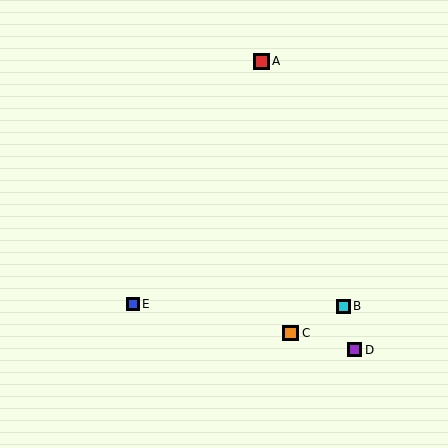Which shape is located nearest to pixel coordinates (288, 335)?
The orange square (labeled C) at (291, 333) is nearest to that location.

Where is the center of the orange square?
The center of the orange square is at (291, 333).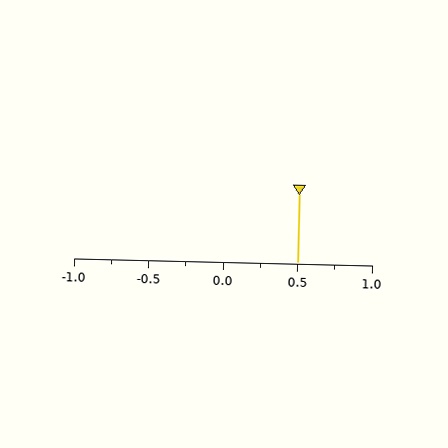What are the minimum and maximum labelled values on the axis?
The axis runs from -1.0 to 1.0.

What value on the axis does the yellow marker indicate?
The marker indicates approximately 0.5.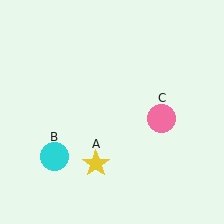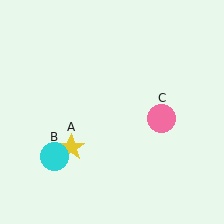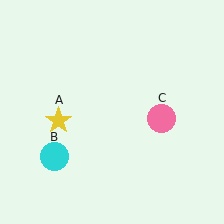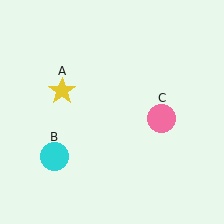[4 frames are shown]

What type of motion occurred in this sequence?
The yellow star (object A) rotated clockwise around the center of the scene.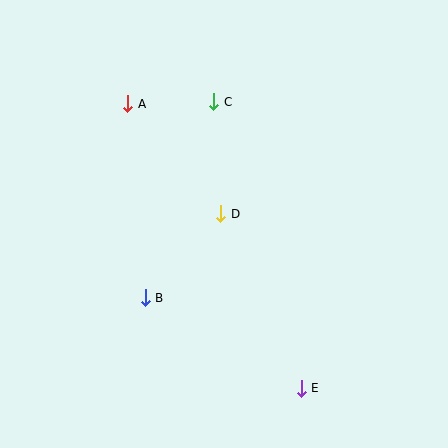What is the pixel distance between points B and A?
The distance between B and A is 195 pixels.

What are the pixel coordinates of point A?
Point A is at (128, 104).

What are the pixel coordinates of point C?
Point C is at (214, 102).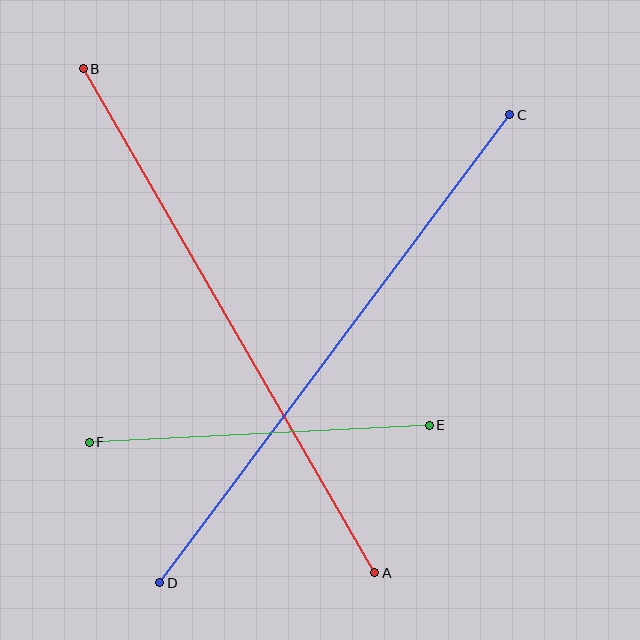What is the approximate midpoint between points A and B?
The midpoint is at approximately (229, 321) pixels.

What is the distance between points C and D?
The distance is approximately 585 pixels.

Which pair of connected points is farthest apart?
Points C and D are farthest apart.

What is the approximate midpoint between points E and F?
The midpoint is at approximately (259, 434) pixels.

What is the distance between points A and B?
The distance is approximately 582 pixels.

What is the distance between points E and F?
The distance is approximately 341 pixels.